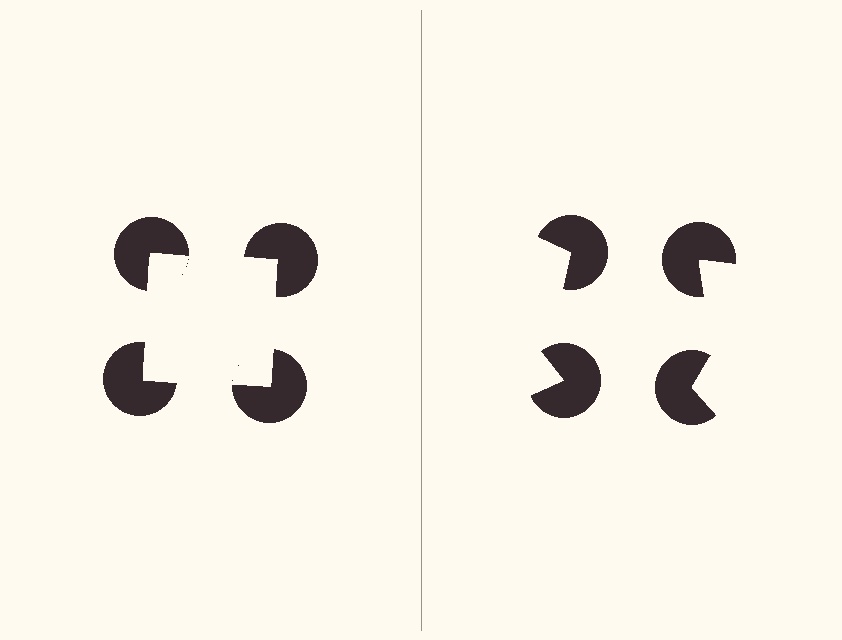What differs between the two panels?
The pac-man discs are positioned identically on both sides; only the wedge orientations differ. On the left they align to a square; on the right they are misaligned.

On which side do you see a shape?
An illusory square appears on the left side. On the right side the wedge cuts are rotated, so no coherent shape forms.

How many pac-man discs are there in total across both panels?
8 — 4 on each side.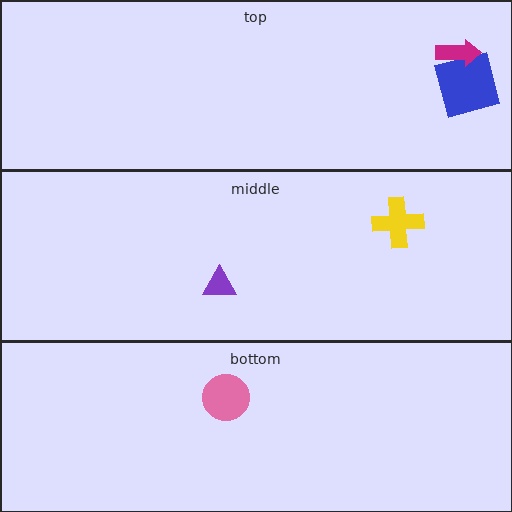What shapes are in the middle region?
The yellow cross, the purple triangle.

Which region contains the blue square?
The top region.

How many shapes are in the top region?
2.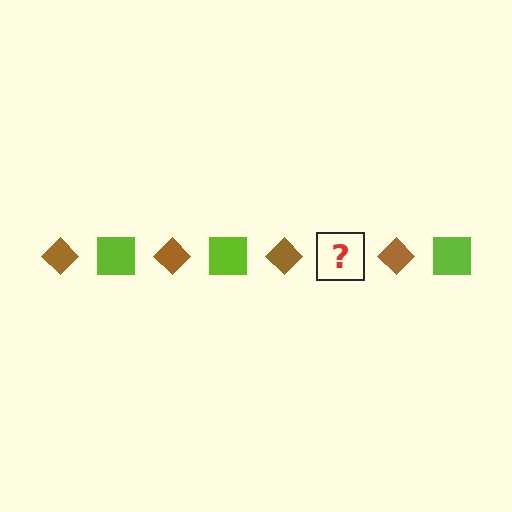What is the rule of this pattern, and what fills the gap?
The rule is that the pattern alternates between brown diamond and lime square. The gap should be filled with a lime square.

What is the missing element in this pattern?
The missing element is a lime square.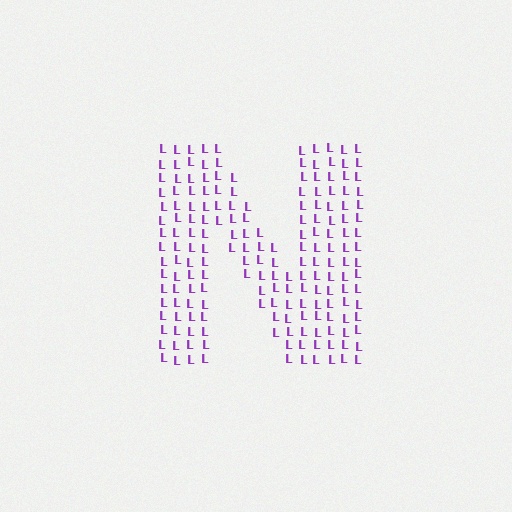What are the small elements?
The small elements are letter L's.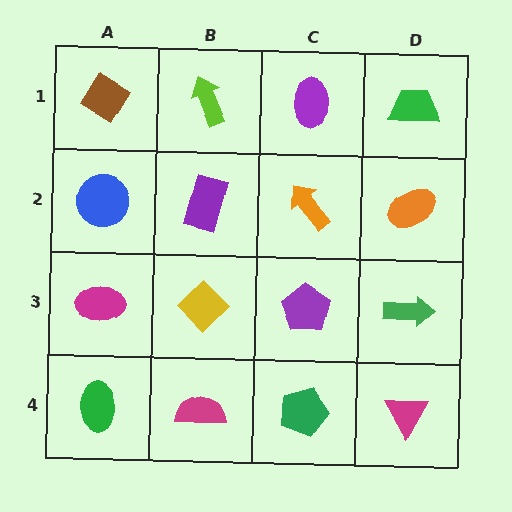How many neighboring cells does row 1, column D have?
2.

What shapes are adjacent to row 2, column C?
A purple ellipse (row 1, column C), a purple pentagon (row 3, column C), a purple rectangle (row 2, column B), an orange ellipse (row 2, column D).